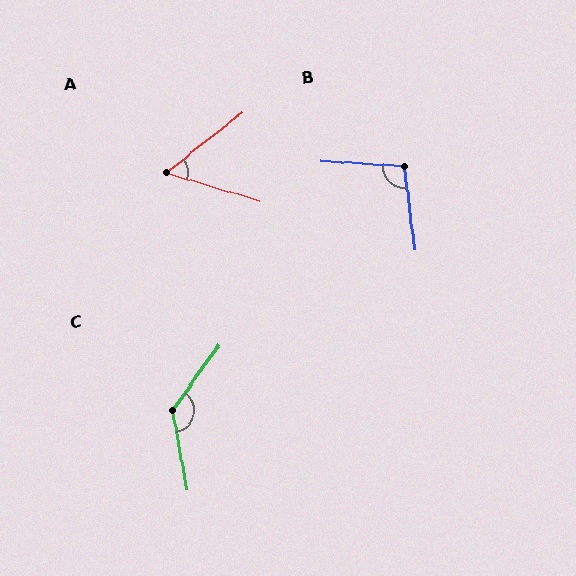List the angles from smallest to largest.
A (55°), B (101°), C (134°).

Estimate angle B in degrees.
Approximately 101 degrees.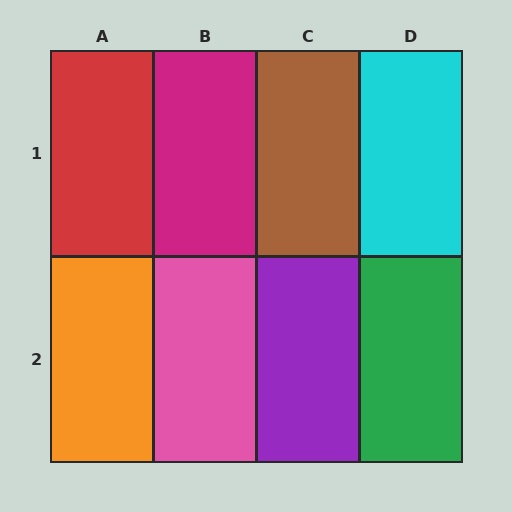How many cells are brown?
1 cell is brown.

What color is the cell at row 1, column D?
Cyan.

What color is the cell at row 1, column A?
Red.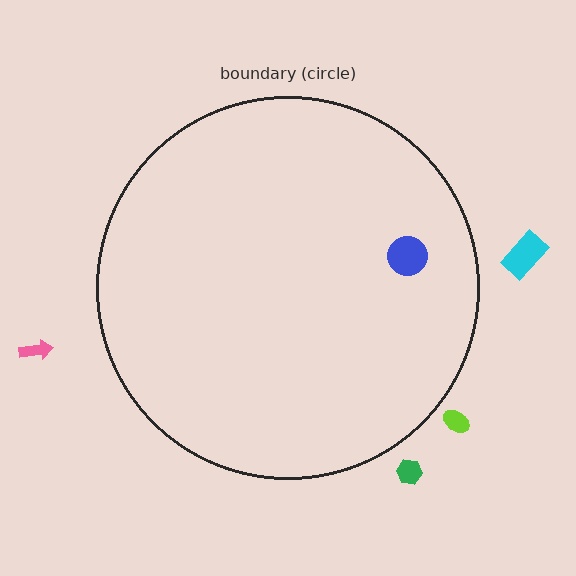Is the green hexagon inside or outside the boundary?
Outside.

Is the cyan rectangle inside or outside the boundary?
Outside.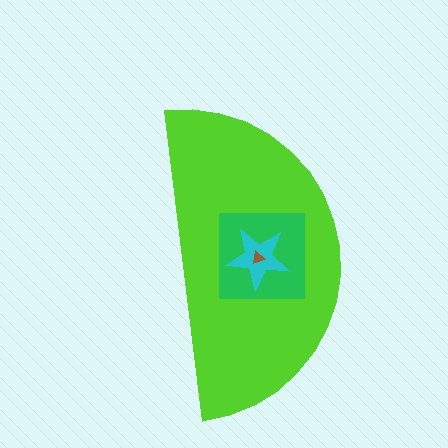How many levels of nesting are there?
4.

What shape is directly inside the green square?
The cyan star.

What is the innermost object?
The brown triangle.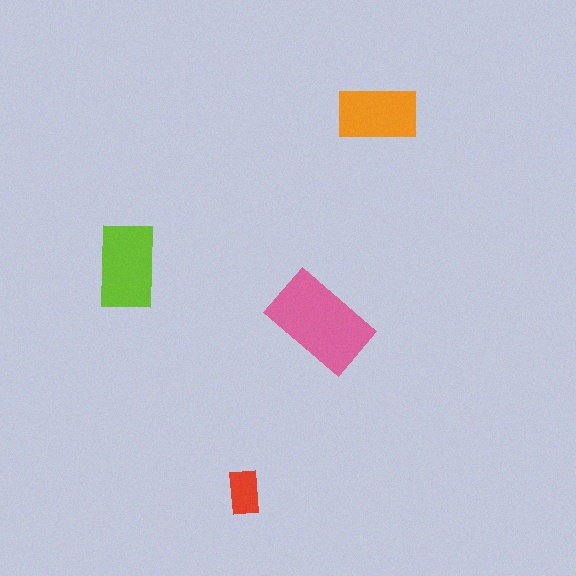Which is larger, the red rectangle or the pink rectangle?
The pink one.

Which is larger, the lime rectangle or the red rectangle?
The lime one.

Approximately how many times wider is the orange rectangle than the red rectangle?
About 2 times wider.